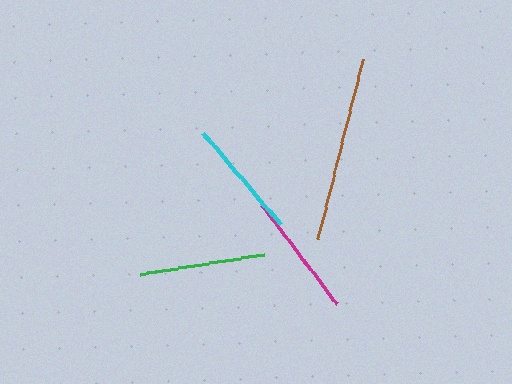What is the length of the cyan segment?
The cyan segment is approximately 119 pixels long.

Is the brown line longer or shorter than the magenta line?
The brown line is longer than the magenta line.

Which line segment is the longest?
The brown line is the longest at approximately 187 pixels.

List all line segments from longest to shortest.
From longest to shortest: brown, green, magenta, cyan.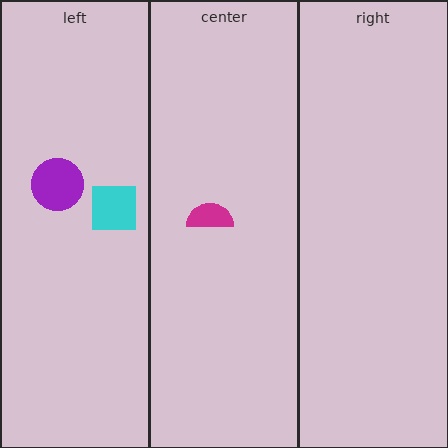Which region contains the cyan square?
The left region.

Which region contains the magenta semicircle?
The center region.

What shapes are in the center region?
The magenta semicircle.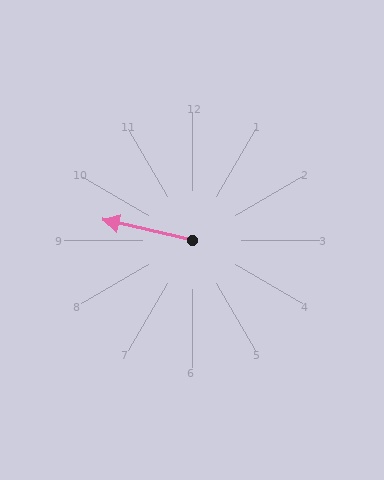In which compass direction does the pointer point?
West.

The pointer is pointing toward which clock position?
Roughly 9 o'clock.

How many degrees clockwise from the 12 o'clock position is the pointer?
Approximately 283 degrees.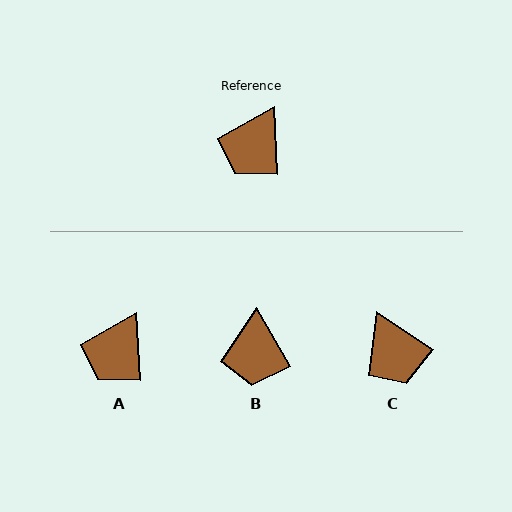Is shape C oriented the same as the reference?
No, it is off by about 53 degrees.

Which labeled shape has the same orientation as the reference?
A.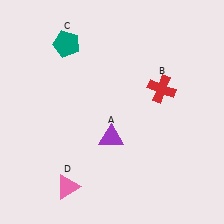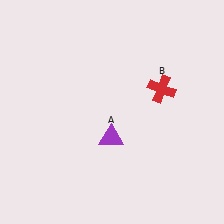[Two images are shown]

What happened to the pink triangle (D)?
The pink triangle (D) was removed in Image 2. It was in the bottom-left area of Image 1.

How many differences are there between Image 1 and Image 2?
There are 2 differences between the two images.